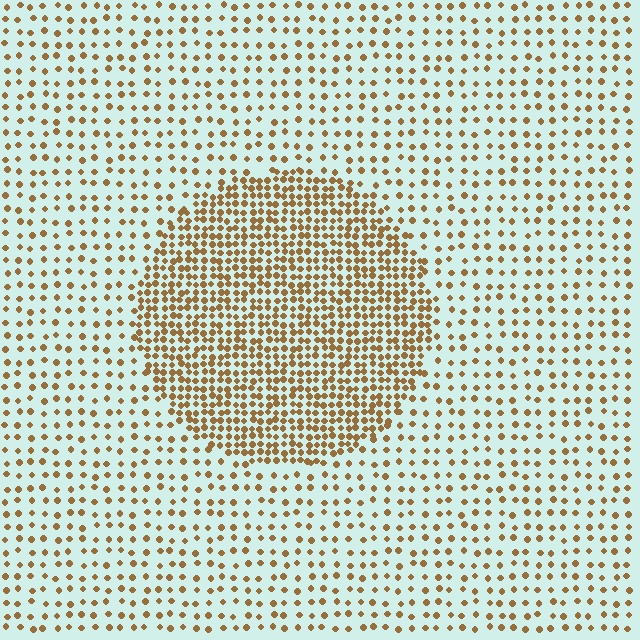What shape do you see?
I see a circle.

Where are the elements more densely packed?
The elements are more densely packed inside the circle boundary.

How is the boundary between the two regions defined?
The boundary is defined by a change in element density (approximately 2.5x ratio). All elements are the same color, size, and shape.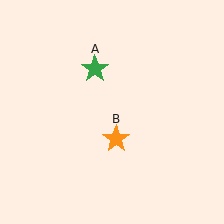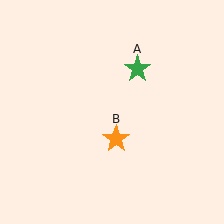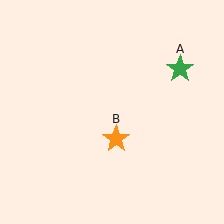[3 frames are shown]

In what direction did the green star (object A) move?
The green star (object A) moved right.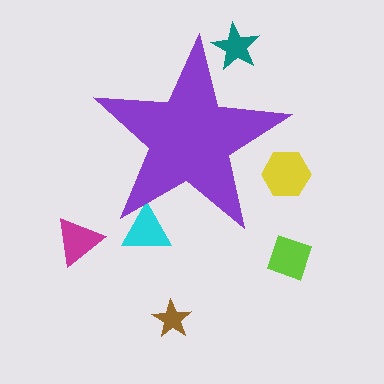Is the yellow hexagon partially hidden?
Yes, the yellow hexagon is partially hidden behind the purple star.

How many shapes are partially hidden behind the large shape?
3 shapes are partially hidden.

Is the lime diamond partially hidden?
No, the lime diamond is fully visible.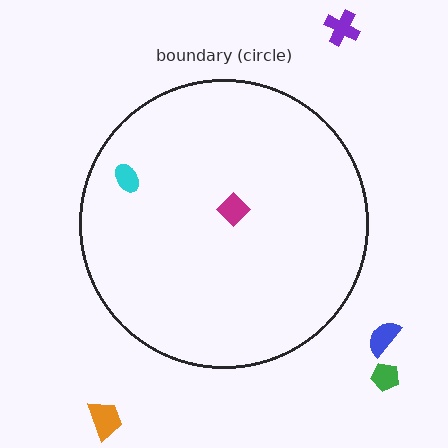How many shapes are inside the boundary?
2 inside, 4 outside.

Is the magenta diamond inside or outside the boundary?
Inside.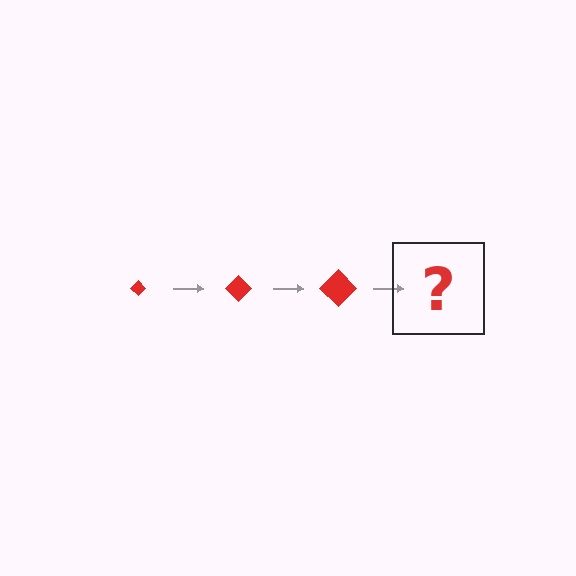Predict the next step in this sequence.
The next step is a red diamond, larger than the previous one.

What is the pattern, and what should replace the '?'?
The pattern is that the diamond gets progressively larger each step. The '?' should be a red diamond, larger than the previous one.